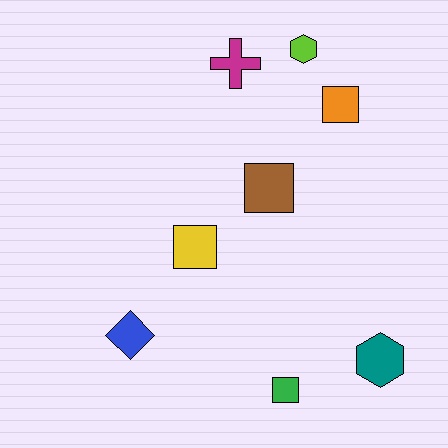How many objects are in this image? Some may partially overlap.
There are 8 objects.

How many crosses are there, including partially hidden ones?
There is 1 cross.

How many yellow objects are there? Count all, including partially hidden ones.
There is 1 yellow object.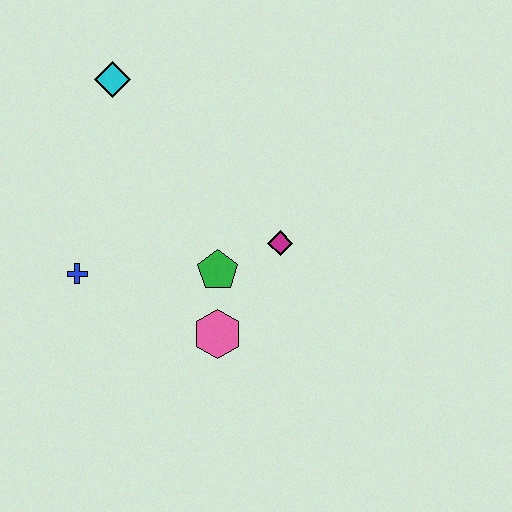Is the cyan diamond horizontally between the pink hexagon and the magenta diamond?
No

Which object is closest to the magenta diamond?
The green pentagon is closest to the magenta diamond.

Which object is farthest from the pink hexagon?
The cyan diamond is farthest from the pink hexagon.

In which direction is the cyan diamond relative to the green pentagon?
The cyan diamond is above the green pentagon.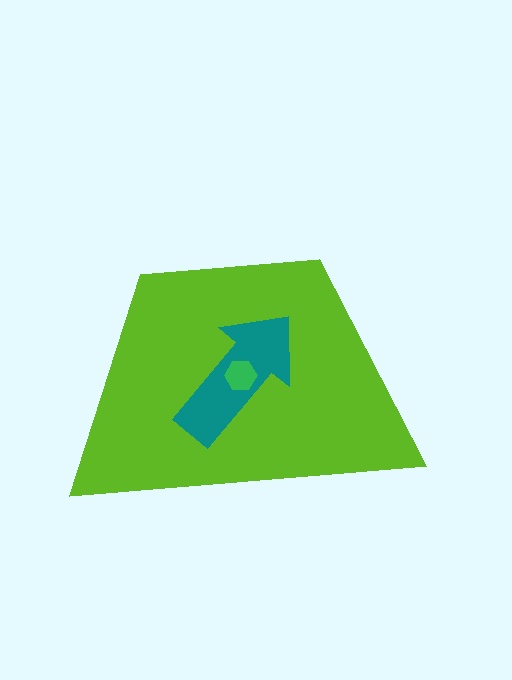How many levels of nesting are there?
3.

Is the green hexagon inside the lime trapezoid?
Yes.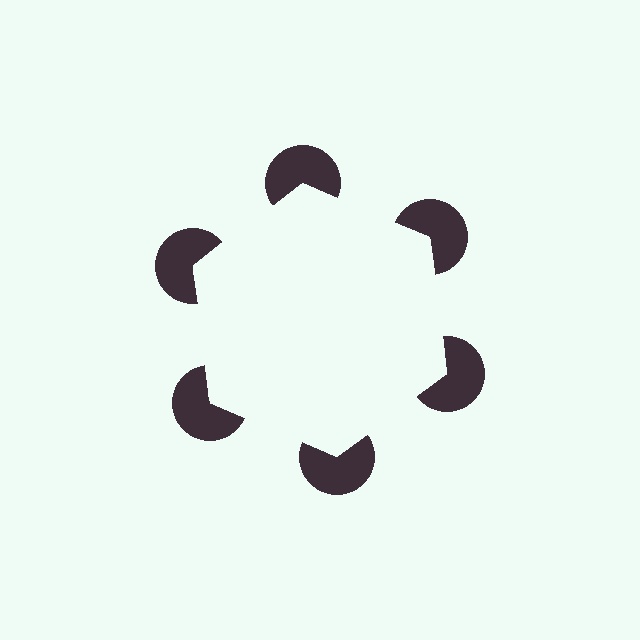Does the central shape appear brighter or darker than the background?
It typically appears slightly brighter than the background, even though no actual brightness change is drawn.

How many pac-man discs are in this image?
There are 6 — one at each vertex of the illusory hexagon.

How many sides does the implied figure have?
6 sides.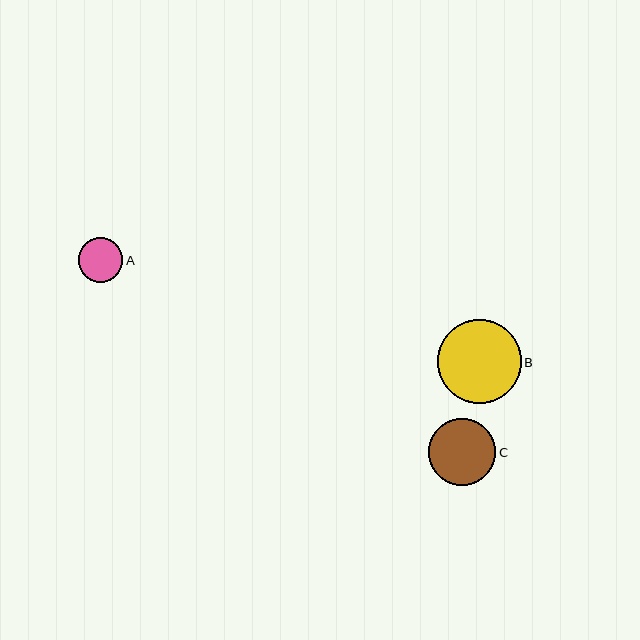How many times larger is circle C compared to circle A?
Circle C is approximately 1.5 times the size of circle A.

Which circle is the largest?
Circle B is the largest with a size of approximately 84 pixels.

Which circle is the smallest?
Circle A is the smallest with a size of approximately 45 pixels.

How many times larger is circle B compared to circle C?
Circle B is approximately 1.2 times the size of circle C.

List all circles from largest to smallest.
From largest to smallest: B, C, A.